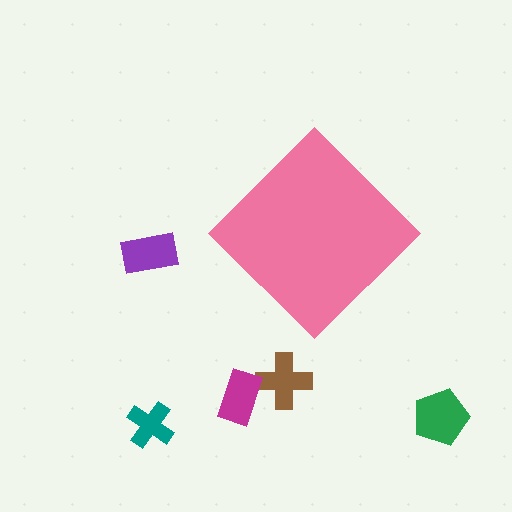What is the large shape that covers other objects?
A pink diamond.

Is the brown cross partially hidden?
No, the brown cross is fully visible.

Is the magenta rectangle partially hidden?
No, the magenta rectangle is fully visible.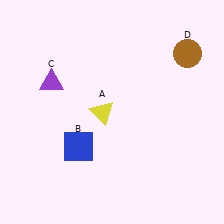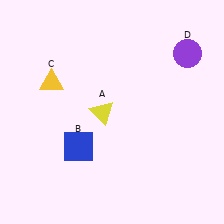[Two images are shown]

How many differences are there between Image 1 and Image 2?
There are 2 differences between the two images.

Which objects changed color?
C changed from purple to yellow. D changed from brown to purple.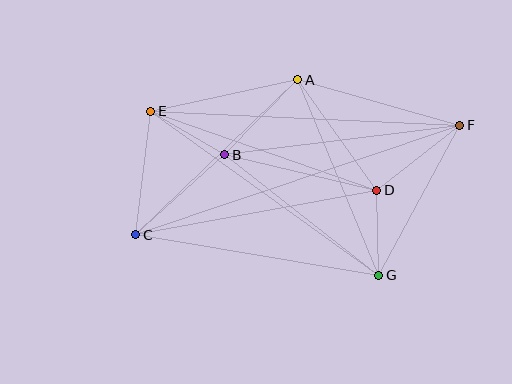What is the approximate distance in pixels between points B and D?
The distance between B and D is approximately 156 pixels.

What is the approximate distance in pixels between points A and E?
The distance between A and E is approximately 150 pixels.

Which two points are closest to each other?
Points D and G are closest to each other.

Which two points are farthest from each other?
Points C and F are farthest from each other.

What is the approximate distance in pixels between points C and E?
The distance between C and E is approximately 124 pixels.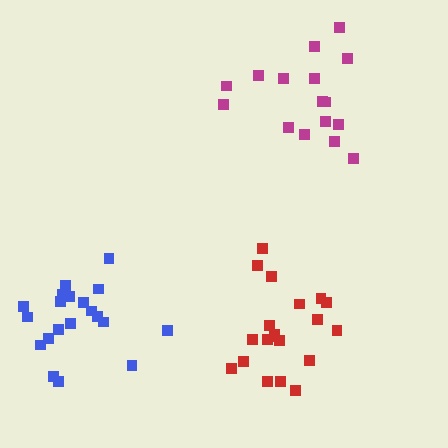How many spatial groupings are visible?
There are 3 spatial groupings.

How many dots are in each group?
Group 1: 20 dots, Group 2: 16 dots, Group 3: 20 dots (56 total).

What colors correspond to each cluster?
The clusters are colored: blue, magenta, red.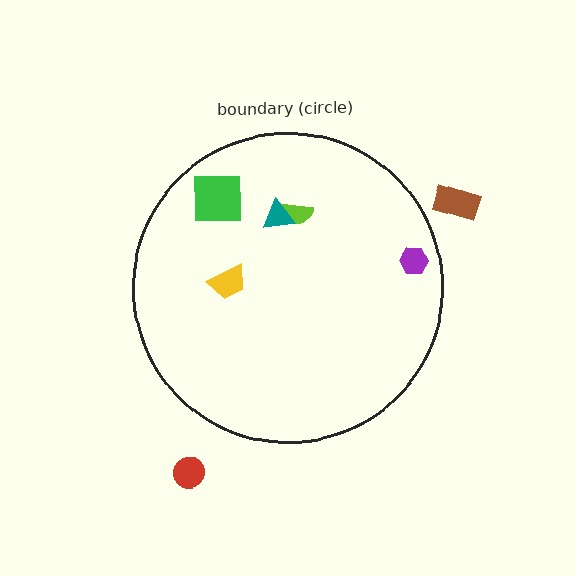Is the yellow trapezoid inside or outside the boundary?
Inside.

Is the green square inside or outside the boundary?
Inside.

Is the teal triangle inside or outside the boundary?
Inside.